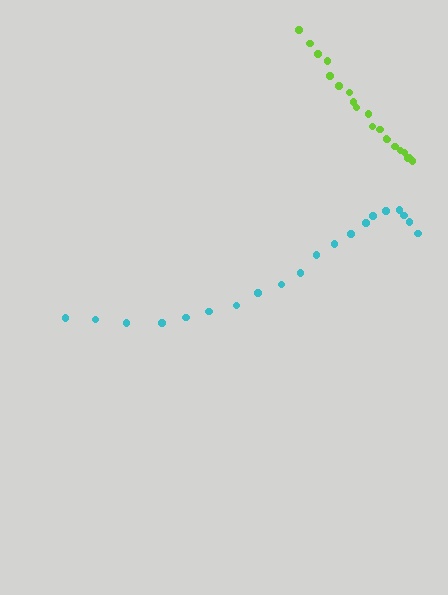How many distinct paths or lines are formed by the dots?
There are 2 distinct paths.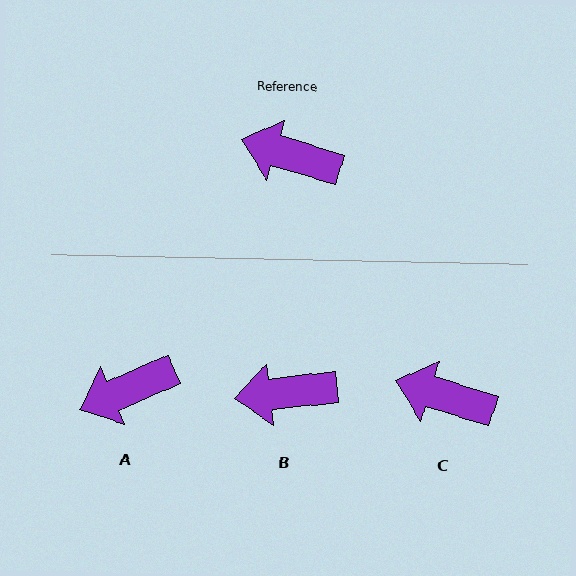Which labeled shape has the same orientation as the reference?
C.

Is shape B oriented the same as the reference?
No, it is off by about 23 degrees.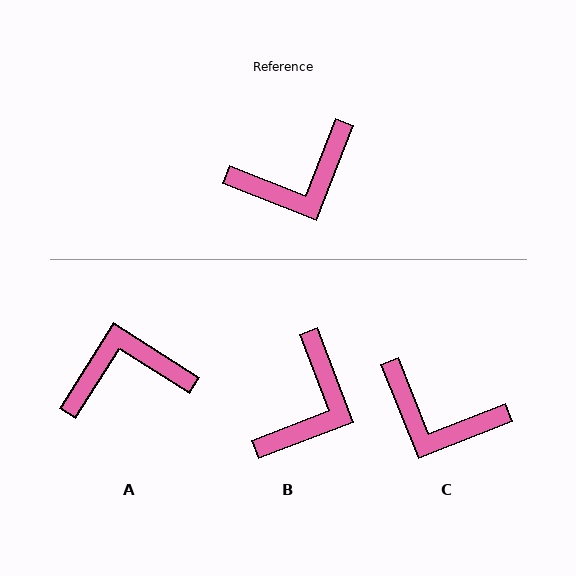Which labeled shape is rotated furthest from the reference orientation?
A, about 169 degrees away.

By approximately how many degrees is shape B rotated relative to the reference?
Approximately 42 degrees counter-clockwise.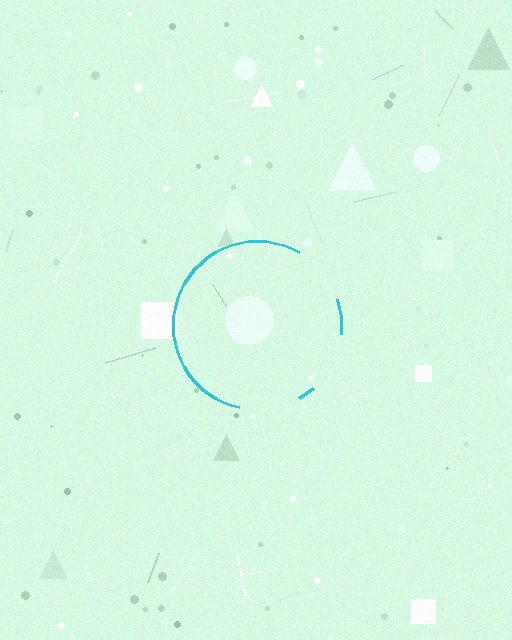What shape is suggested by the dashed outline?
The dashed outline suggests a circle.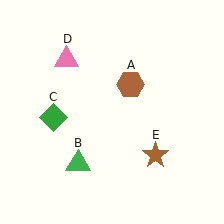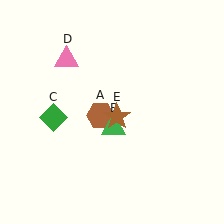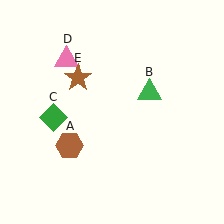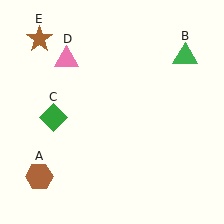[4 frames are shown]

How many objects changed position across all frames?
3 objects changed position: brown hexagon (object A), green triangle (object B), brown star (object E).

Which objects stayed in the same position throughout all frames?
Green diamond (object C) and pink triangle (object D) remained stationary.